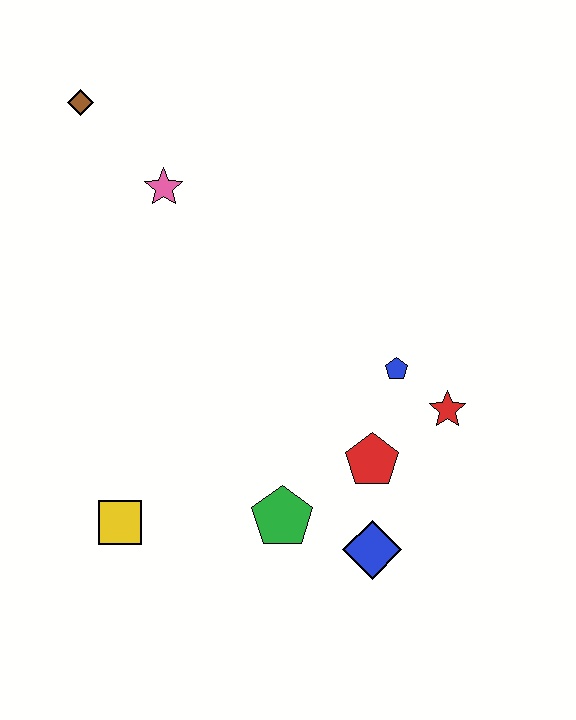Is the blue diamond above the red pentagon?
No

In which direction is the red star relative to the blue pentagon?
The red star is to the right of the blue pentagon.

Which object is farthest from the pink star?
The blue diamond is farthest from the pink star.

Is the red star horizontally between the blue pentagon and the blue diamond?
No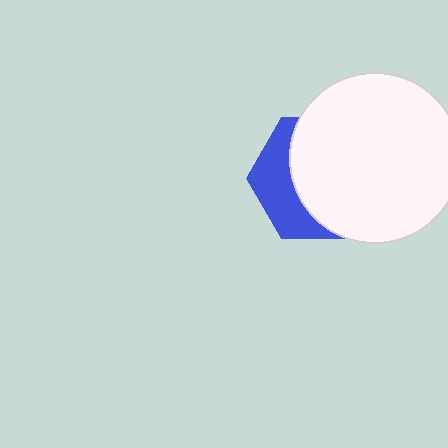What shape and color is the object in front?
The object in front is a white circle.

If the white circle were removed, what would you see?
You would see the complete blue hexagon.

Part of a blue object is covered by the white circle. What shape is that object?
It is a hexagon.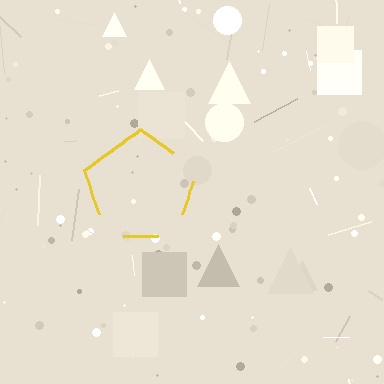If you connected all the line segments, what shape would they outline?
They would outline a pentagon.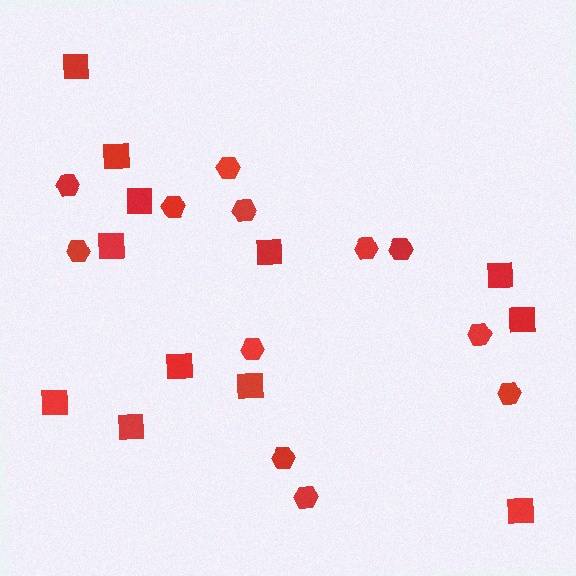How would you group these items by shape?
There are 2 groups: one group of squares (12) and one group of hexagons (12).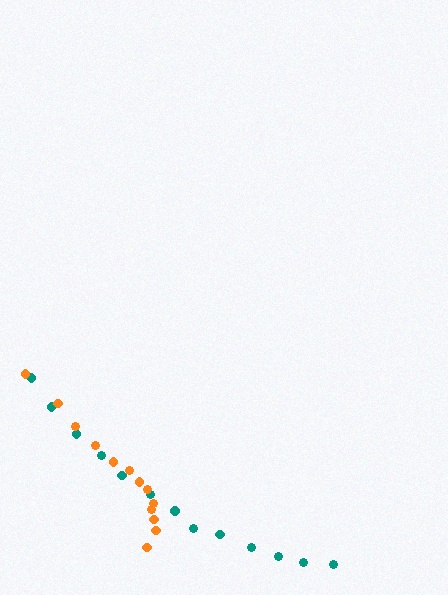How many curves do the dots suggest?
There are 2 distinct paths.